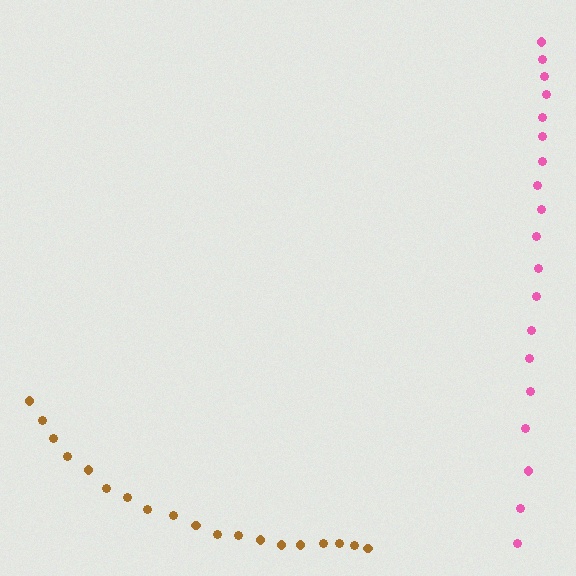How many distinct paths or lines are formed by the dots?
There are 2 distinct paths.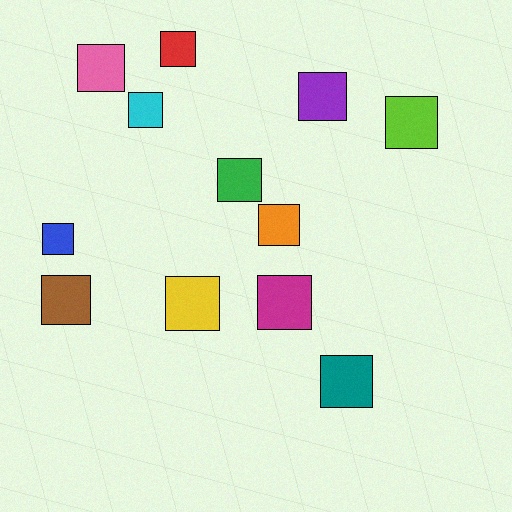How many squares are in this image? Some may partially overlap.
There are 12 squares.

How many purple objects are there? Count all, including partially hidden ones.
There is 1 purple object.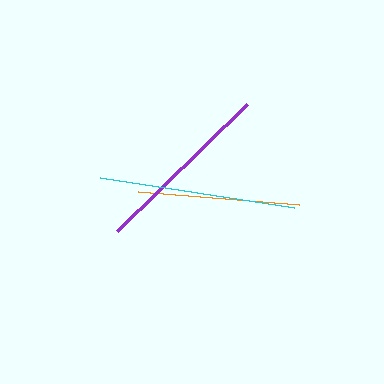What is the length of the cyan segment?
The cyan segment is approximately 197 pixels long.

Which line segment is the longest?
The cyan line is the longest at approximately 197 pixels.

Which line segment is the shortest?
The orange line is the shortest at approximately 161 pixels.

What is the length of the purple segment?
The purple segment is approximately 182 pixels long.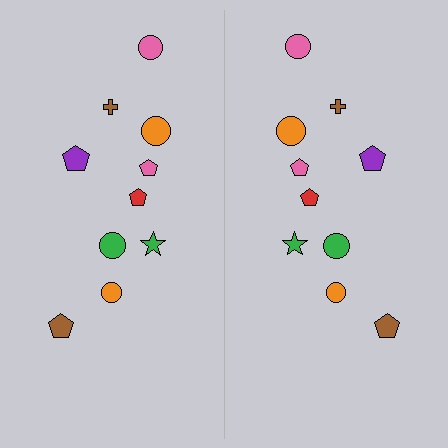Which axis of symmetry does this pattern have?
The pattern has a vertical axis of symmetry running through the center of the image.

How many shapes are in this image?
There are 20 shapes in this image.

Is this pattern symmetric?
Yes, this pattern has bilateral (reflection) symmetry.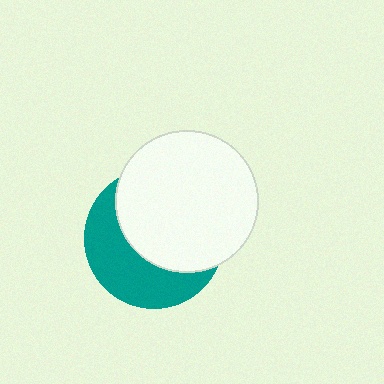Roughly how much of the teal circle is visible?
A small part of it is visible (roughly 42%).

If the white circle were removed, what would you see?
You would see the complete teal circle.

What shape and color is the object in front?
The object in front is a white circle.